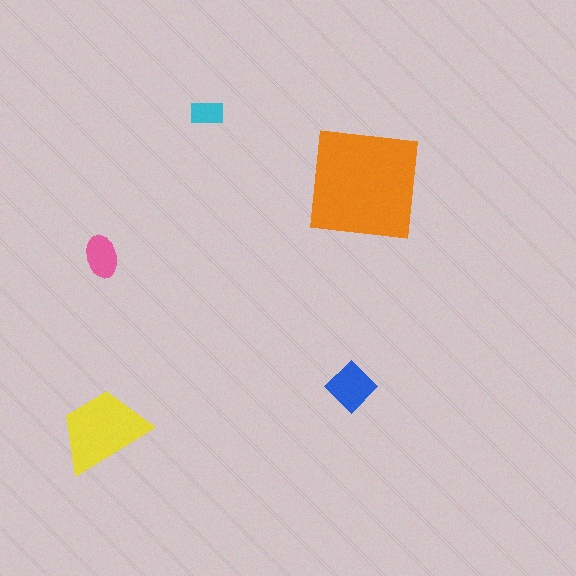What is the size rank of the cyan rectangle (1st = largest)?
5th.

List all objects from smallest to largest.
The cyan rectangle, the pink ellipse, the blue diamond, the yellow trapezoid, the orange square.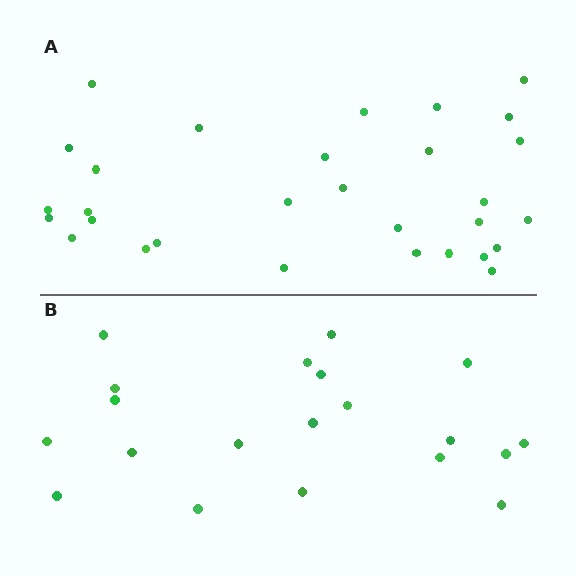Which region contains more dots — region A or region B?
Region A (the top region) has more dots.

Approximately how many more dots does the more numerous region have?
Region A has roughly 10 or so more dots than region B.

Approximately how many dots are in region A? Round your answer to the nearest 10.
About 30 dots.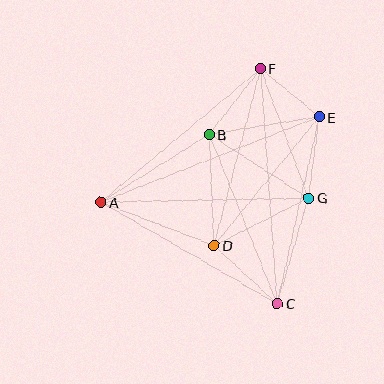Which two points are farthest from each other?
Points C and F are farthest from each other.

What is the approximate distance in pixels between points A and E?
The distance between A and E is approximately 234 pixels.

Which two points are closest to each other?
Points E and F are closest to each other.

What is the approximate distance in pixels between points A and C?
The distance between A and C is approximately 204 pixels.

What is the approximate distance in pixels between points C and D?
The distance between C and D is approximately 86 pixels.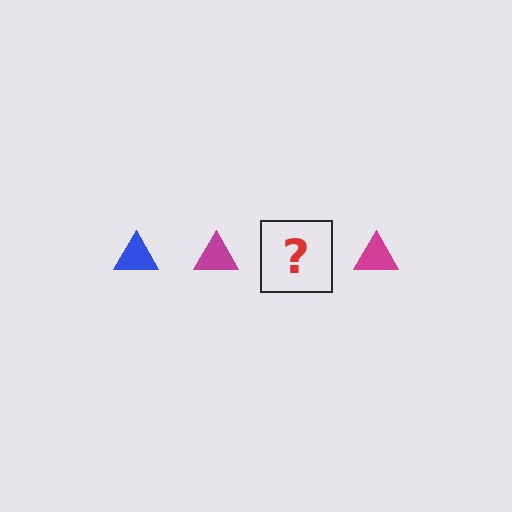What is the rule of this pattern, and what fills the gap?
The rule is that the pattern cycles through blue, magenta triangles. The gap should be filled with a blue triangle.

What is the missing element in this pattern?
The missing element is a blue triangle.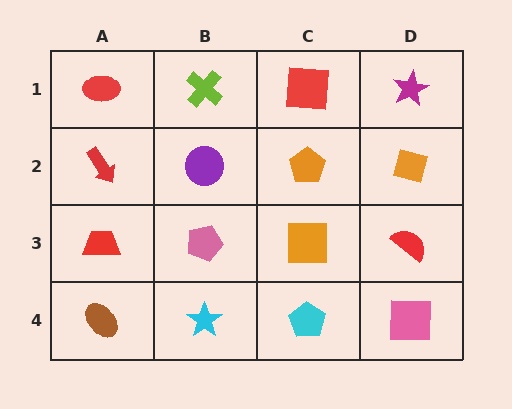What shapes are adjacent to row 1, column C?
An orange pentagon (row 2, column C), a lime cross (row 1, column B), a magenta star (row 1, column D).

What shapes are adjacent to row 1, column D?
An orange square (row 2, column D), a red square (row 1, column C).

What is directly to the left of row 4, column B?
A brown ellipse.